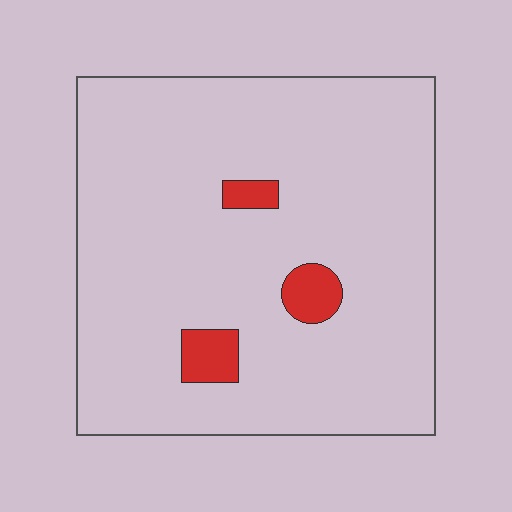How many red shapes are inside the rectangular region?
3.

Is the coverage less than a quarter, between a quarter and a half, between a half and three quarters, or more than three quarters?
Less than a quarter.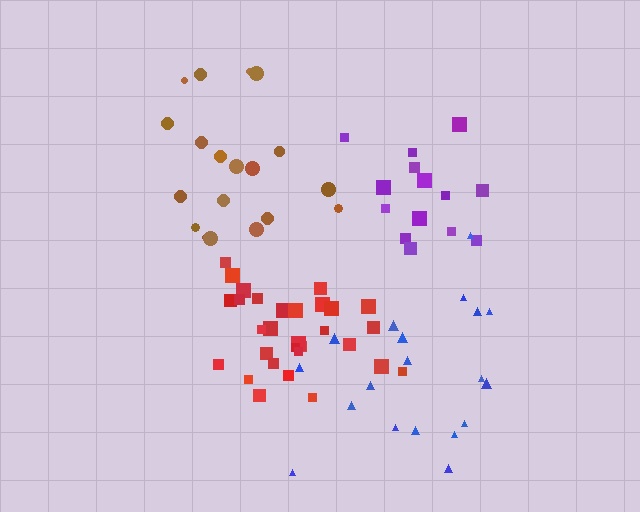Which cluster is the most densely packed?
Red.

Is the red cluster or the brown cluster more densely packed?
Red.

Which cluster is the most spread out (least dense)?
Blue.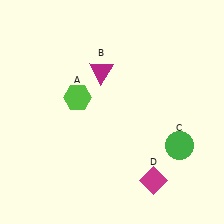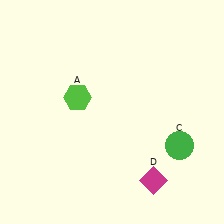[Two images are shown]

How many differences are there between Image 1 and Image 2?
There is 1 difference between the two images.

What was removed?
The magenta triangle (B) was removed in Image 2.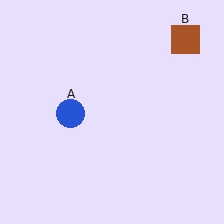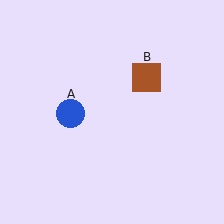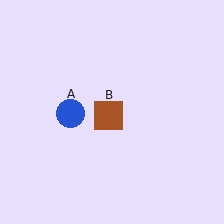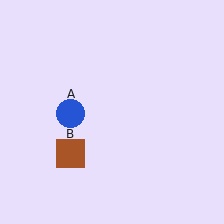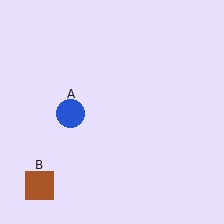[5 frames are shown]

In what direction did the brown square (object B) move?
The brown square (object B) moved down and to the left.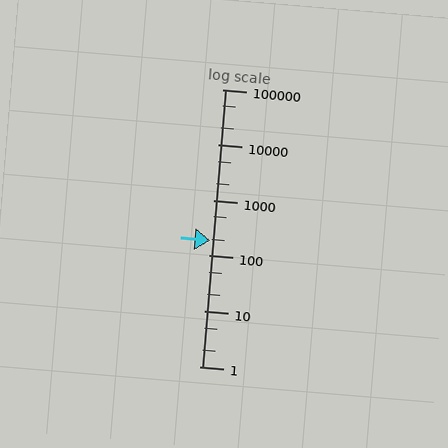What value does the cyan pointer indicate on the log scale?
The pointer indicates approximately 190.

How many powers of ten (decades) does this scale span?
The scale spans 5 decades, from 1 to 100000.